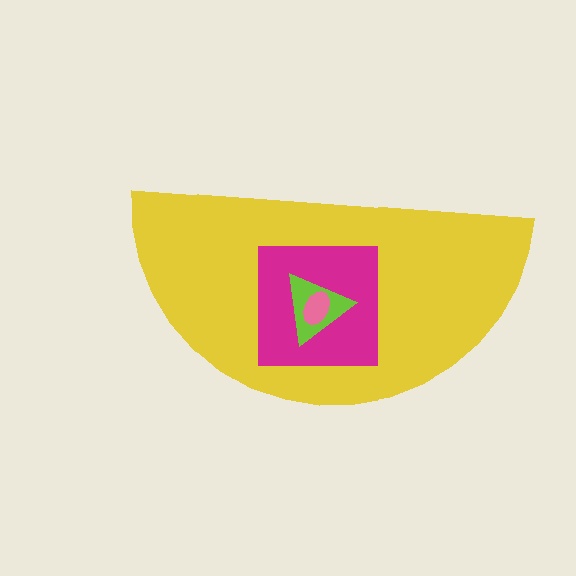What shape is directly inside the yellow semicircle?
The magenta square.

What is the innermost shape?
The pink ellipse.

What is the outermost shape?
The yellow semicircle.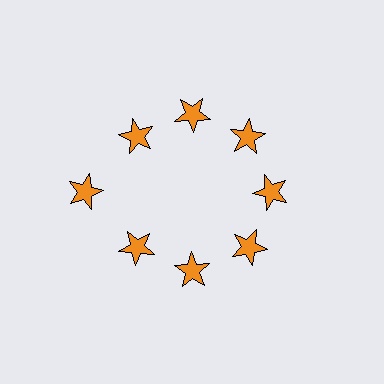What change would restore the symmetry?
The symmetry would be restored by moving it inward, back onto the ring so that all 8 stars sit at equal angles and equal distance from the center.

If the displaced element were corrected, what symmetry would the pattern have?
It would have 8-fold rotational symmetry — the pattern would map onto itself every 45 degrees.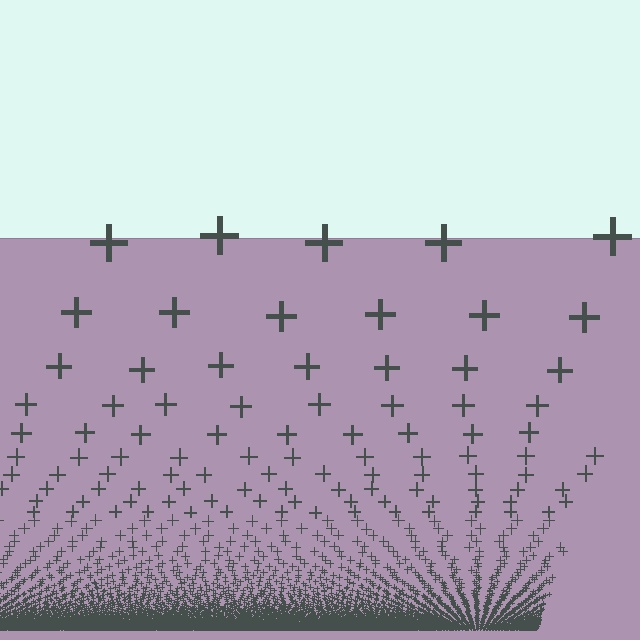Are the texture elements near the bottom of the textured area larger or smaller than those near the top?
Smaller. The gradient is inverted — elements near the bottom are smaller and denser.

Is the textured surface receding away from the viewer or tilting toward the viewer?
The surface appears to tilt toward the viewer. Texture elements get larger and sparser toward the top.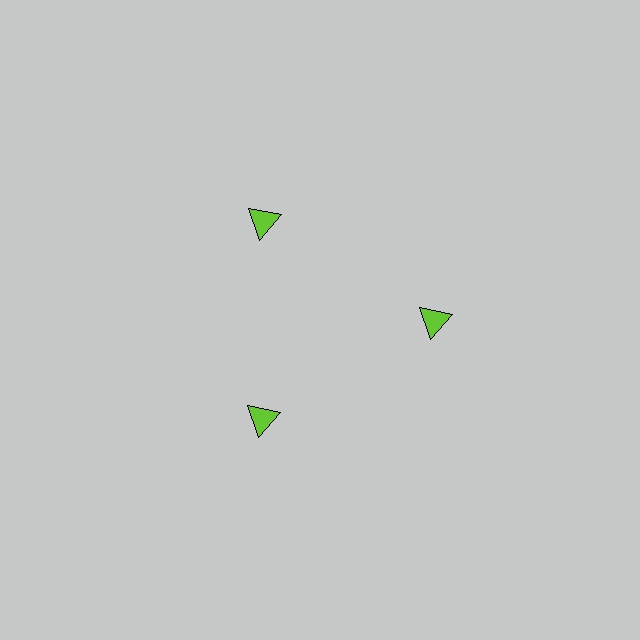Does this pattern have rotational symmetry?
Yes, this pattern has 3-fold rotational symmetry. It looks the same after rotating 120 degrees around the center.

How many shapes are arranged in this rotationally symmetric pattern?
There are 3 shapes, arranged in 3 groups of 1.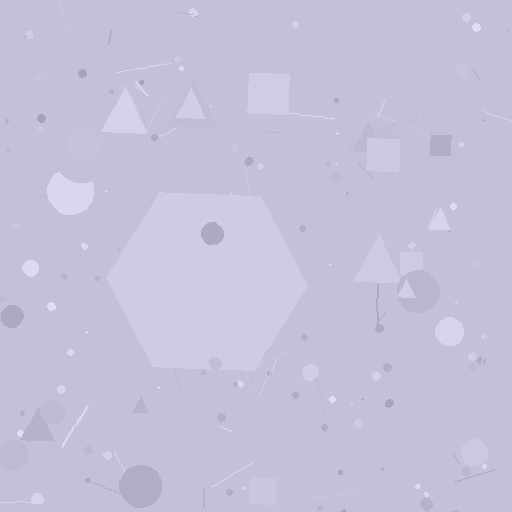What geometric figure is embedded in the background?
A hexagon is embedded in the background.